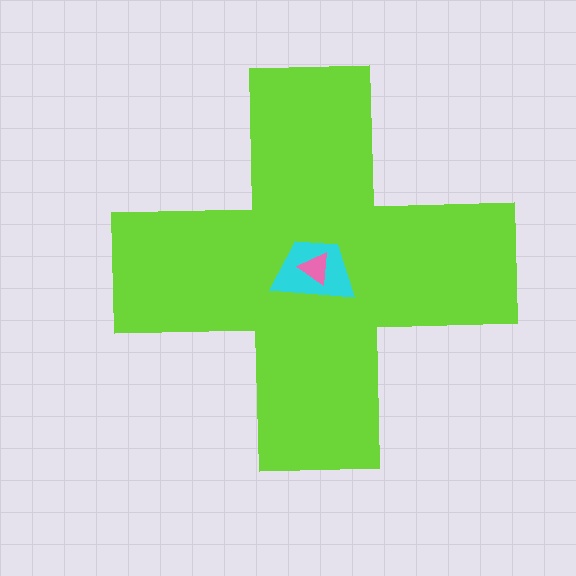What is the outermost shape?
The lime cross.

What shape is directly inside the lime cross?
The cyan trapezoid.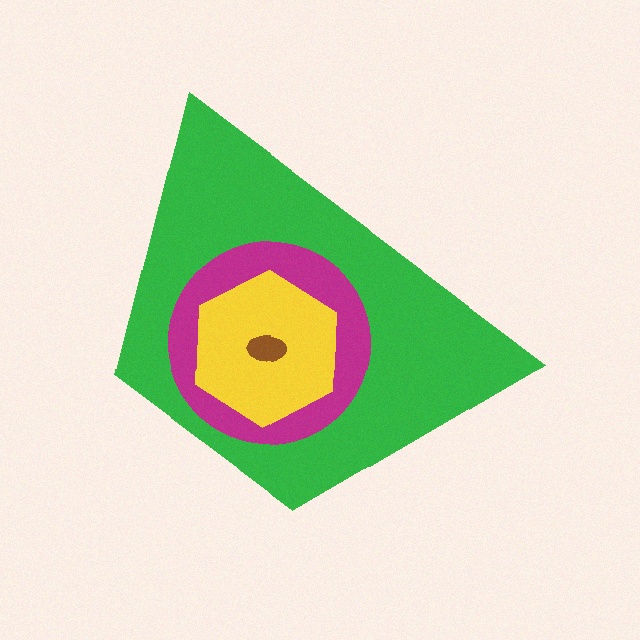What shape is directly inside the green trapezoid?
The magenta circle.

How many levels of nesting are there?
4.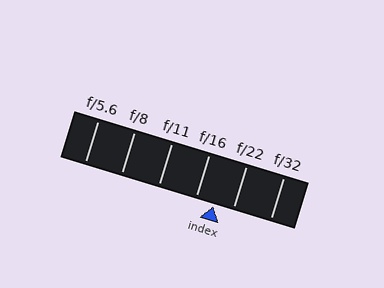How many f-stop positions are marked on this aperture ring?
There are 6 f-stop positions marked.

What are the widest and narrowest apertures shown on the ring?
The widest aperture shown is f/5.6 and the narrowest is f/32.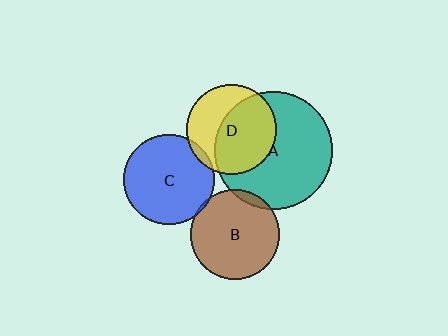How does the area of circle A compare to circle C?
Approximately 1.7 times.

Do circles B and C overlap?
Yes.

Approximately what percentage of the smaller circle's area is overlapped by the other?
Approximately 5%.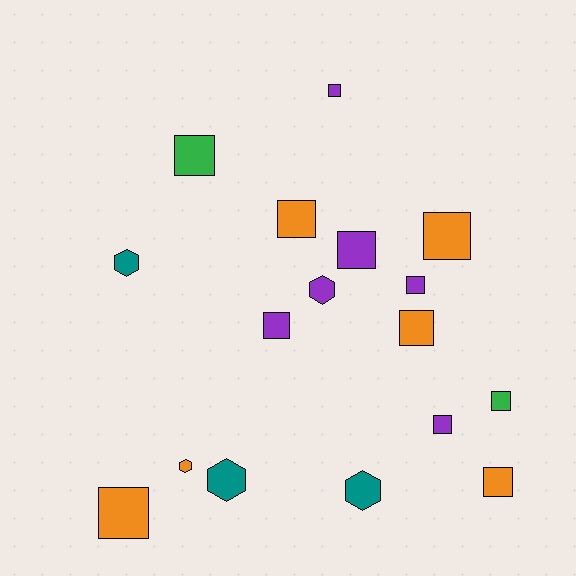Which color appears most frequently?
Orange, with 6 objects.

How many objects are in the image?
There are 17 objects.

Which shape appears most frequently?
Square, with 12 objects.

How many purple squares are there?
There are 5 purple squares.